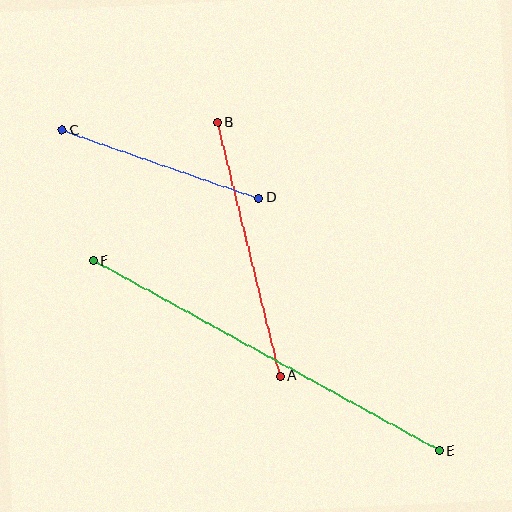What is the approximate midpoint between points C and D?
The midpoint is at approximately (161, 164) pixels.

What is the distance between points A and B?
The distance is approximately 262 pixels.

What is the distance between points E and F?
The distance is approximately 395 pixels.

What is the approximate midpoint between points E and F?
The midpoint is at approximately (266, 356) pixels.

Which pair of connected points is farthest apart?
Points E and F are farthest apart.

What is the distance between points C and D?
The distance is approximately 208 pixels.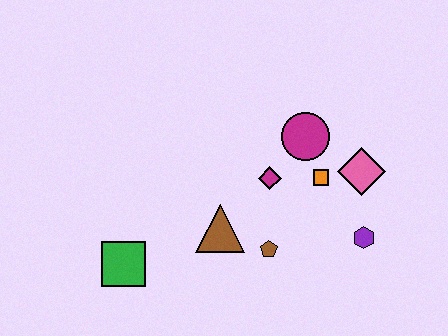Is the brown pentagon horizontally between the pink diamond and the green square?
Yes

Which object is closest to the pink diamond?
The orange square is closest to the pink diamond.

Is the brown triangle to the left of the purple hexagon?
Yes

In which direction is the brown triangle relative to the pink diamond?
The brown triangle is to the left of the pink diamond.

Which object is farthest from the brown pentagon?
The green square is farthest from the brown pentagon.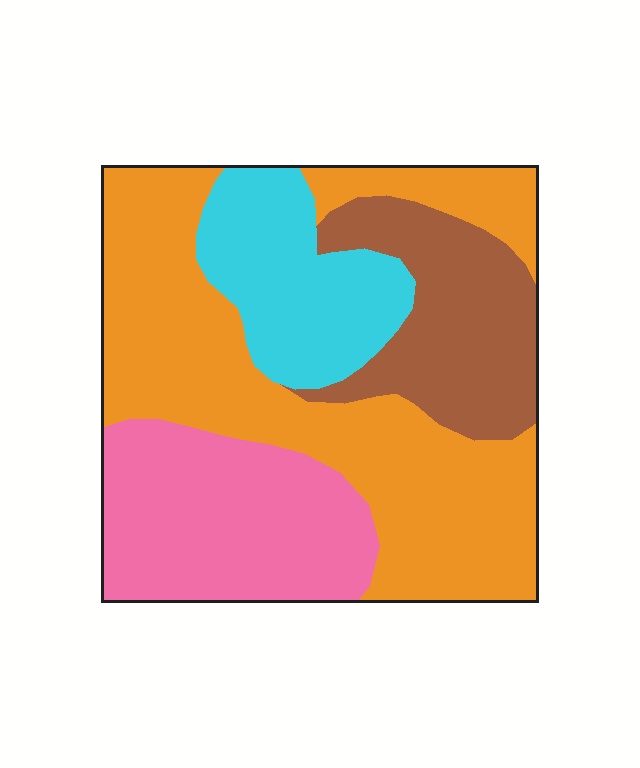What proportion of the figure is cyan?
Cyan takes up about one sixth (1/6) of the figure.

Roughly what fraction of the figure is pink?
Pink takes up about one quarter (1/4) of the figure.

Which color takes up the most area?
Orange, at roughly 45%.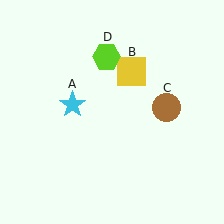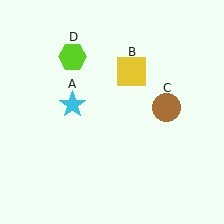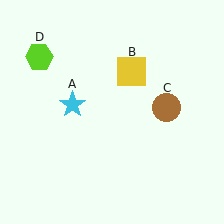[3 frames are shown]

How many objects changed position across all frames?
1 object changed position: lime hexagon (object D).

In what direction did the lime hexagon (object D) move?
The lime hexagon (object D) moved left.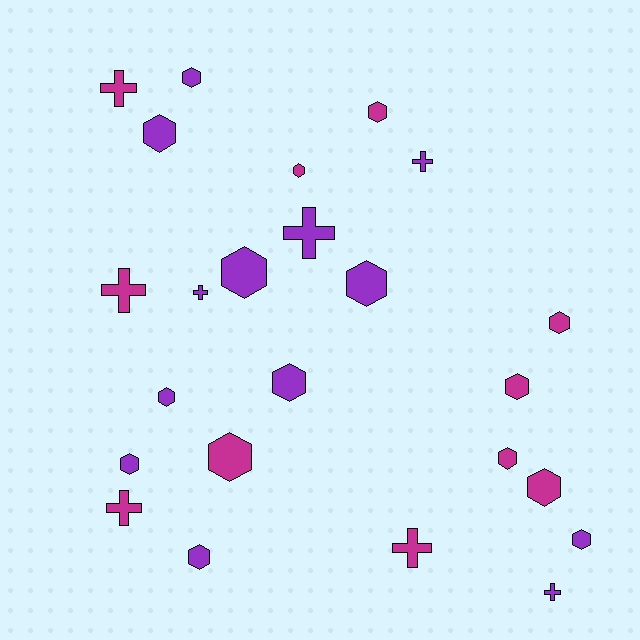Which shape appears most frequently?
Hexagon, with 16 objects.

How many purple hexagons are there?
There are 9 purple hexagons.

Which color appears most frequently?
Purple, with 13 objects.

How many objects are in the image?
There are 24 objects.